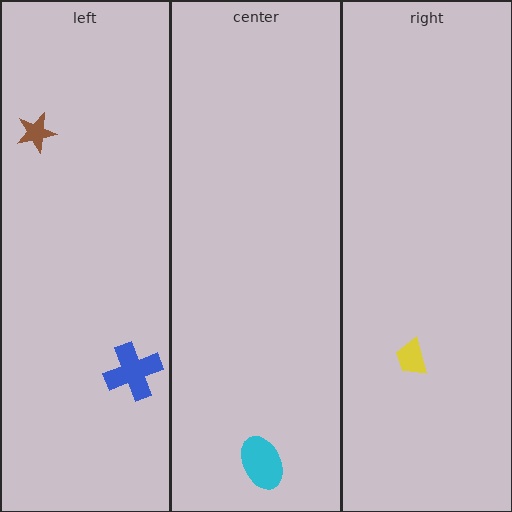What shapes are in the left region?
The blue cross, the brown star.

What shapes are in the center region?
The cyan ellipse.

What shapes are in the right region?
The yellow trapezoid.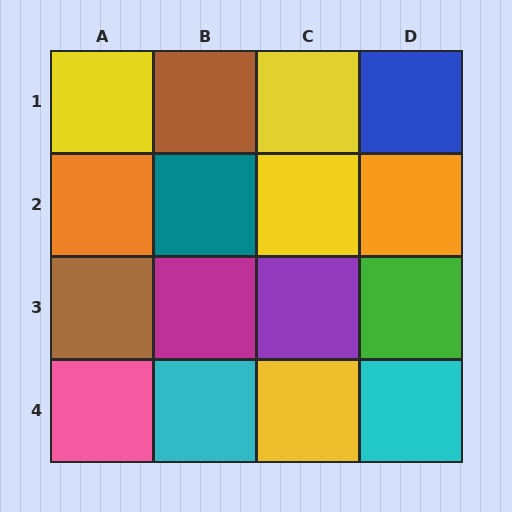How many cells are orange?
2 cells are orange.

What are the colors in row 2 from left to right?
Orange, teal, yellow, orange.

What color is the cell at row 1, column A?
Yellow.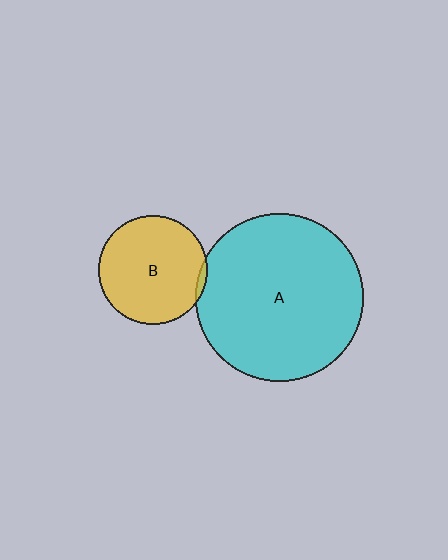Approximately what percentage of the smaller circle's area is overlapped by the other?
Approximately 5%.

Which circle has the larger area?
Circle A (cyan).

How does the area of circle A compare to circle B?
Approximately 2.4 times.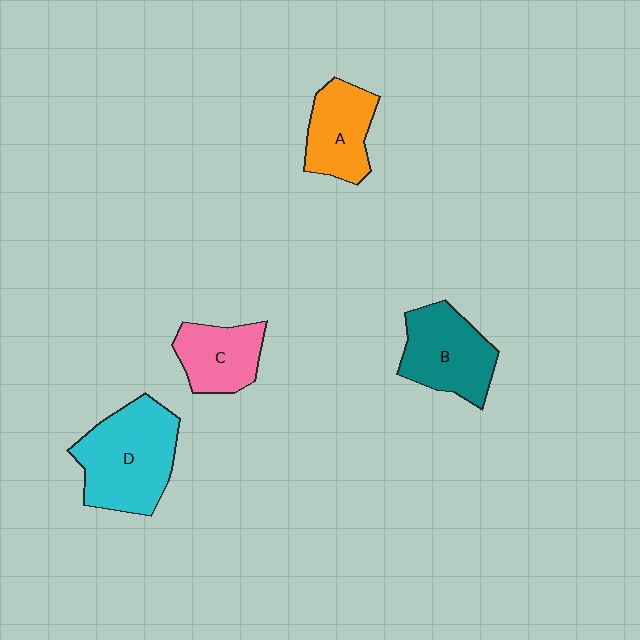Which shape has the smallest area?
Shape C (pink).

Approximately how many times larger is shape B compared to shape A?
Approximately 1.2 times.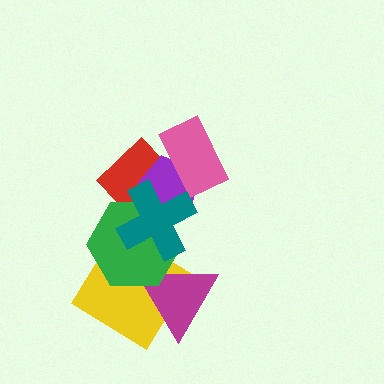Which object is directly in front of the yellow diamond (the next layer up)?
The magenta triangle is directly in front of the yellow diamond.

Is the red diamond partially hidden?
Yes, it is partially covered by another shape.